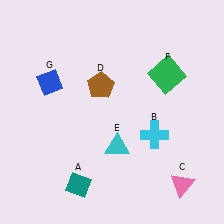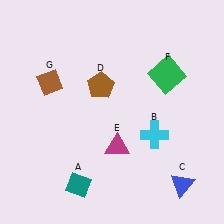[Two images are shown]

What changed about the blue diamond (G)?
In Image 1, G is blue. In Image 2, it changed to brown.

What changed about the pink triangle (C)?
In Image 1, C is pink. In Image 2, it changed to blue.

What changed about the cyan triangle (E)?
In Image 1, E is cyan. In Image 2, it changed to magenta.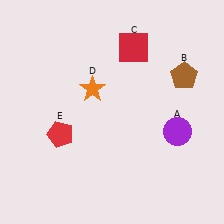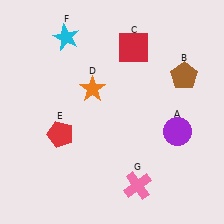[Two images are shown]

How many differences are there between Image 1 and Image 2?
There are 2 differences between the two images.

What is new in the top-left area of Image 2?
A cyan star (F) was added in the top-left area of Image 2.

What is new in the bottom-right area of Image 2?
A pink cross (G) was added in the bottom-right area of Image 2.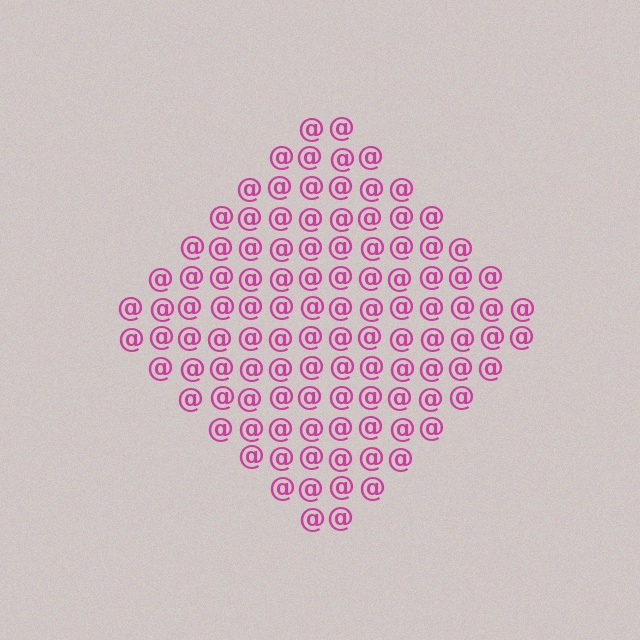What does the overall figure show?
The overall figure shows a diamond.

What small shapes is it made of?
It is made of small at signs.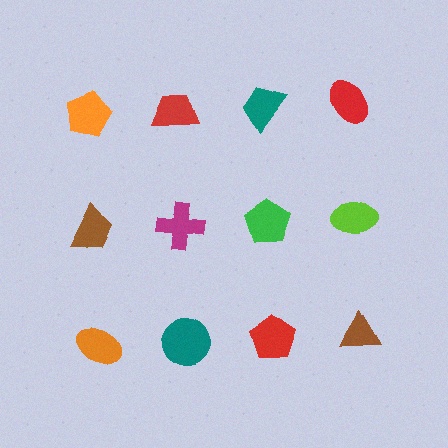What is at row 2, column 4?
A lime ellipse.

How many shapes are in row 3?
4 shapes.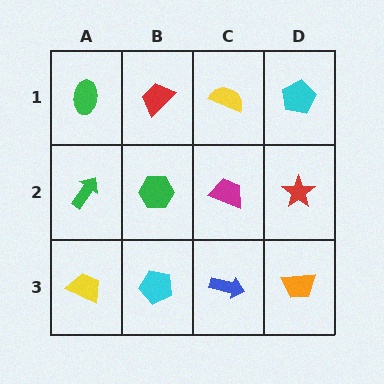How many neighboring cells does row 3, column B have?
3.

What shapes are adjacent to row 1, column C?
A magenta trapezoid (row 2, column C), a red trapezoid (row 1, column B), a cyan pentagon (row 1, column D).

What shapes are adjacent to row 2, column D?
A cyan pentagon (row 1, column D), an orange trapezoid (row 3, column D), a magenta trapezoid (row 2, column C).